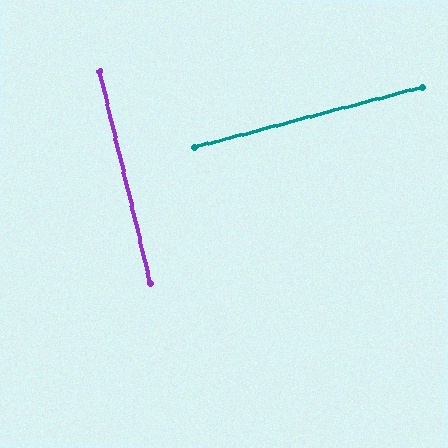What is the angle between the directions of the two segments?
Approximately 89 degrees.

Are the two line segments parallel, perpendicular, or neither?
Perpendicular — they meet at approximately 89°.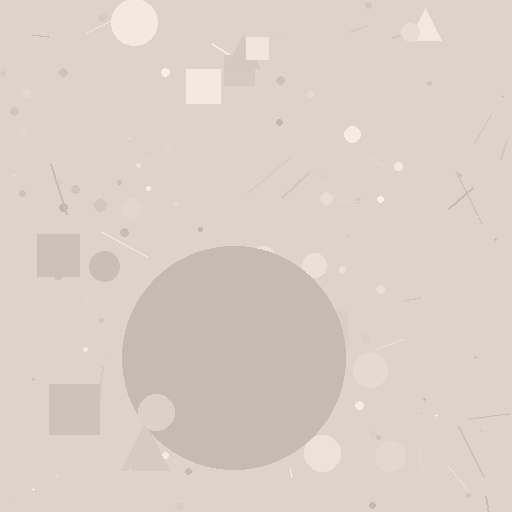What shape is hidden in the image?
A circle is hidden in the image.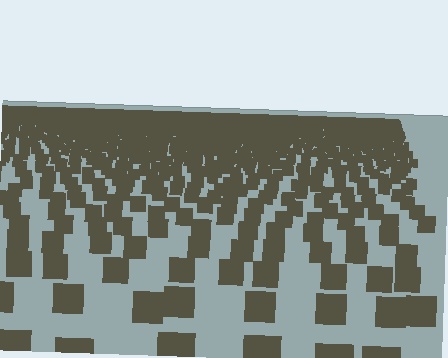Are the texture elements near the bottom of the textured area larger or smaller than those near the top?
Larger. Near the bottom, elements are closer to the viewer and appear at a bigger on-screen size.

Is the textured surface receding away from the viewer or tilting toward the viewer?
The surface is receding away from the viewer. Texture elements get smaller and denser toward the top.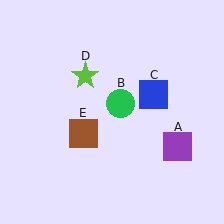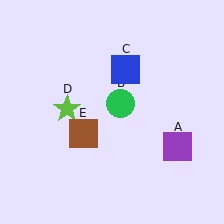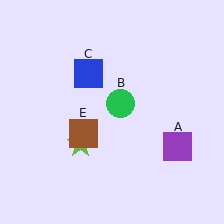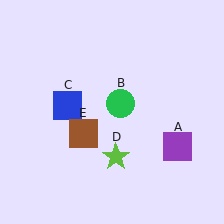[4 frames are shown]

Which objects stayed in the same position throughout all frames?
Purple square (object A) and green circle (object B) and brown square (object E) remained stationary.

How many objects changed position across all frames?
2 objects changed position: blue square (object C), lime star (object D).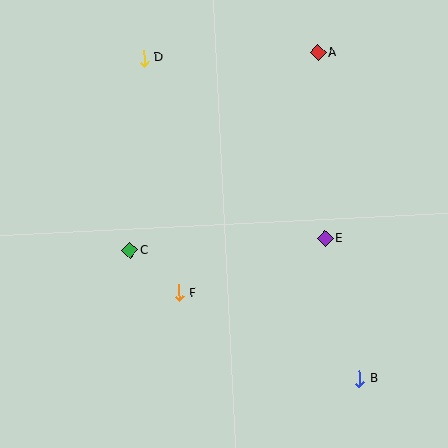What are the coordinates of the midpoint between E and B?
The midpoint between E and B is at (342, 309).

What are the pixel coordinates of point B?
Point B is at (360, 379).